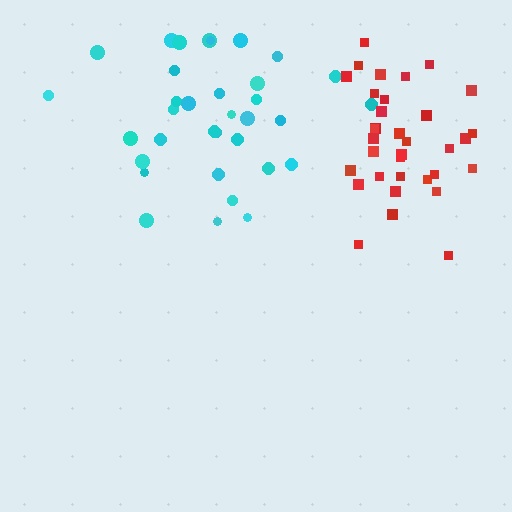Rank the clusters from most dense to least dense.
red, cyan.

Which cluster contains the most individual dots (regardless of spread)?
Cyan (34).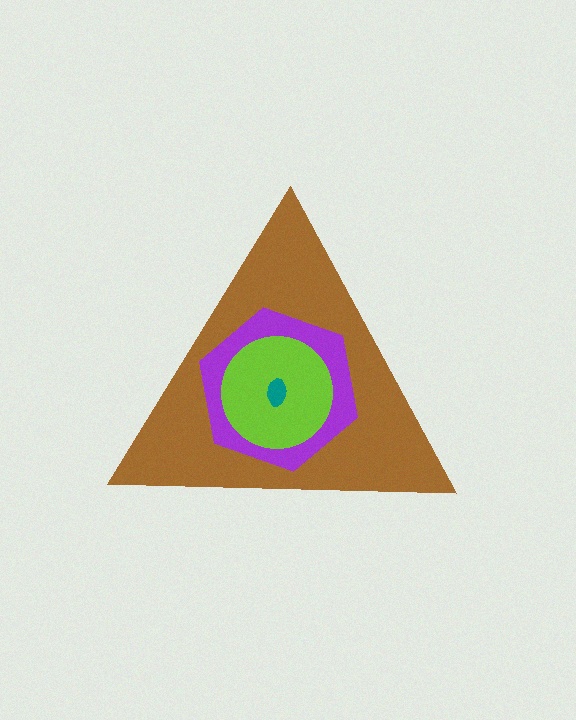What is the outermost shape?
The brown triangle.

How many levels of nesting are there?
4.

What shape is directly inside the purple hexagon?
The lime circle.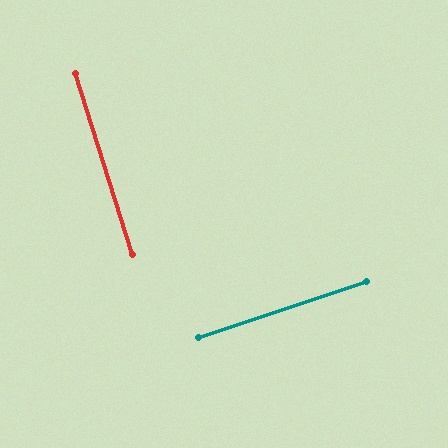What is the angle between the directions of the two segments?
Approximately 89 degrees.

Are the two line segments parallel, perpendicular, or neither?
Perpendicular — they meet at approximately 89°.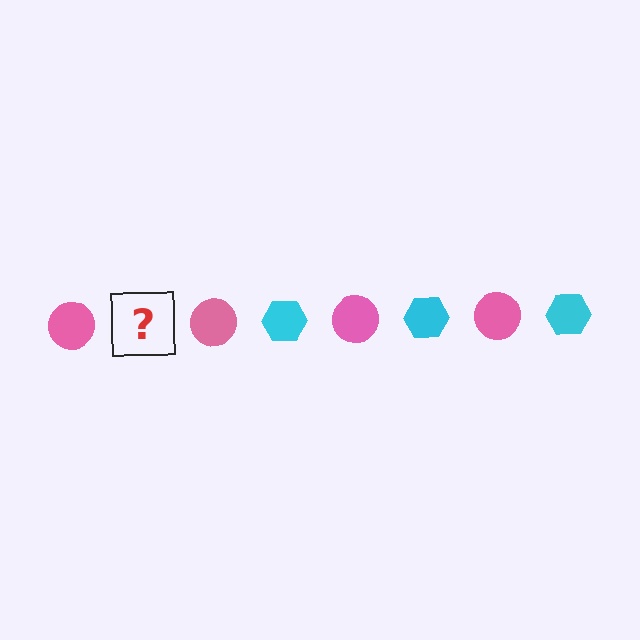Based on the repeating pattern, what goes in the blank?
The blank should be a cyan hexagon.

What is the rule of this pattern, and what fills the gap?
The rule is that the pattern alternates between pink circle and cyan hexagon. The gap should be filled with a cyan hexagon.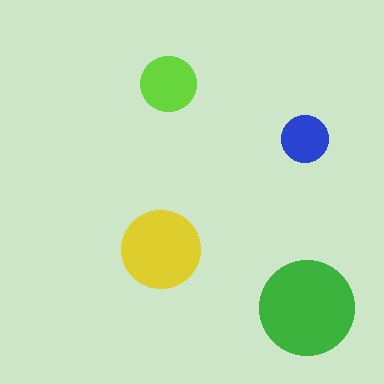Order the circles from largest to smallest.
the green one, the yellow one, the lime one, the blue one.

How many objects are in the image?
There are 4 objects in the image.